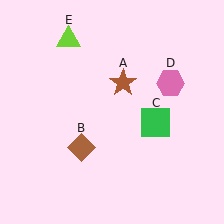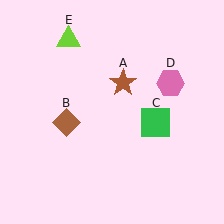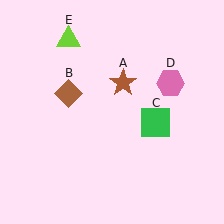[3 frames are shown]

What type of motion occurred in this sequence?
The brown diamond (object B) rotated clockwise around the center of the scene.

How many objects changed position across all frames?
1 object changed position: brown diamond (object B).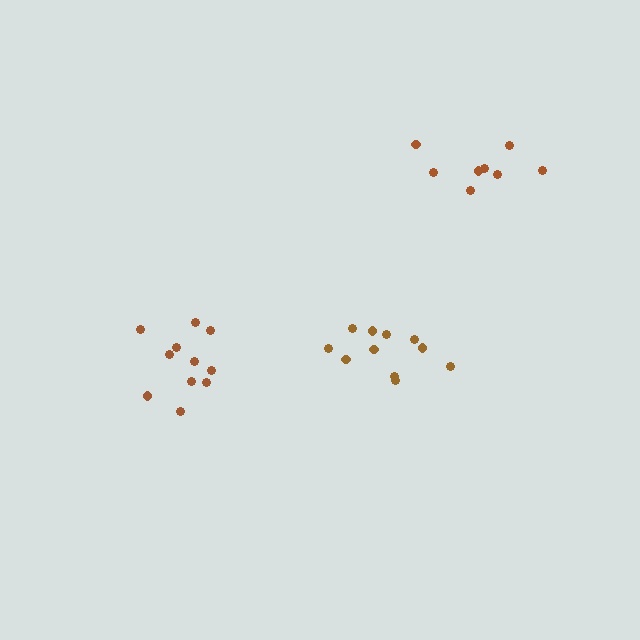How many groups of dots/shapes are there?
There are 3 groups.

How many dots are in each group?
Group 1: 11 dots, Group 2: 11 dots, Group 3: 8 dots (30 total).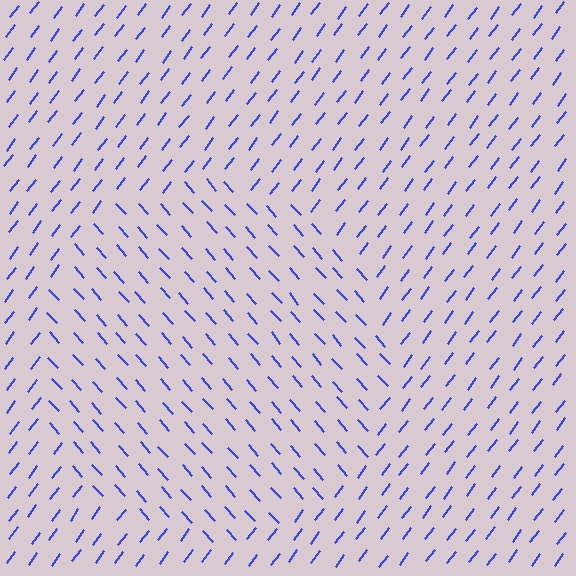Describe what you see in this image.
The image is filled with small blue line segments. A circle region in the image has lines oriented differently from the surrounding lines, creating a visible texture boundary.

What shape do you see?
I see a circle.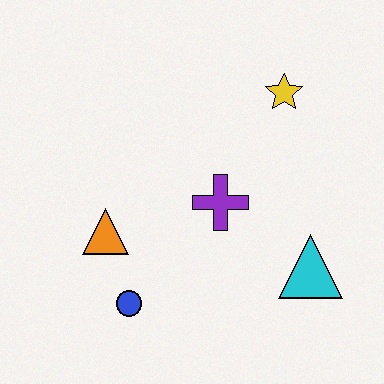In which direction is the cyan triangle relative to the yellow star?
The cyan triangle is below the yellow star.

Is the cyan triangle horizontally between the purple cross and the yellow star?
No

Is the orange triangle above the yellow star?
No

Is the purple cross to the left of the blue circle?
No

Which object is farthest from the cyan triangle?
The orange triangle is farthest from the cyan triangle.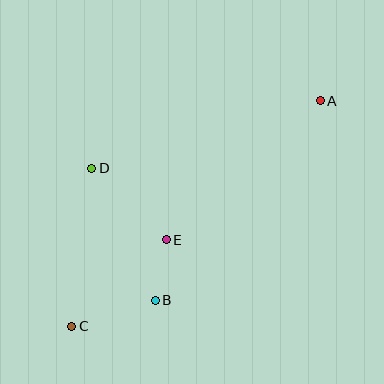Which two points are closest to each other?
Points B and E are closest to each other.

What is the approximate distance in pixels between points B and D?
The distance between B and D is approximately 146 pixels.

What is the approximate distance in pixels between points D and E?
The distance between D and E is approximately 103 pixels.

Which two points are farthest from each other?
Points A and C are farthest from each other.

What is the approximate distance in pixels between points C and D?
The distance between C and D is approximately 159 pixels.